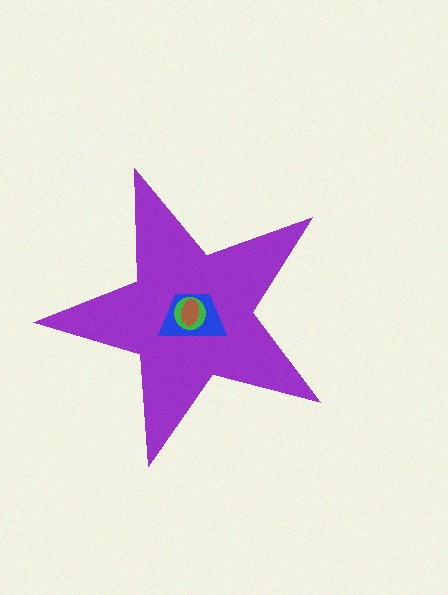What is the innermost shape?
The brown ellipse.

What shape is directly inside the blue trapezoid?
The green circle.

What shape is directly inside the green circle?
The brown ellipse.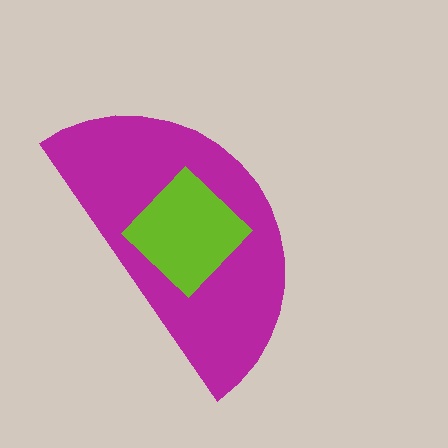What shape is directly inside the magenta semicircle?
The lime diamond.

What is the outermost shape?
The magenta semicircle.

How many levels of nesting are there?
2.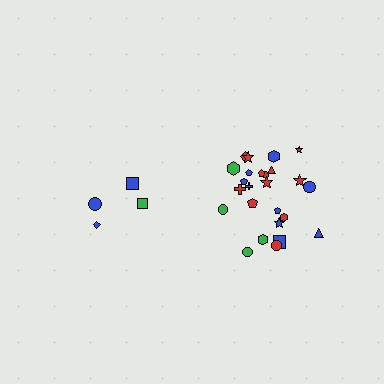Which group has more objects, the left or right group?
The right group.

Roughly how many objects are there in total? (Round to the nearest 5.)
Roughly 30 objects in total.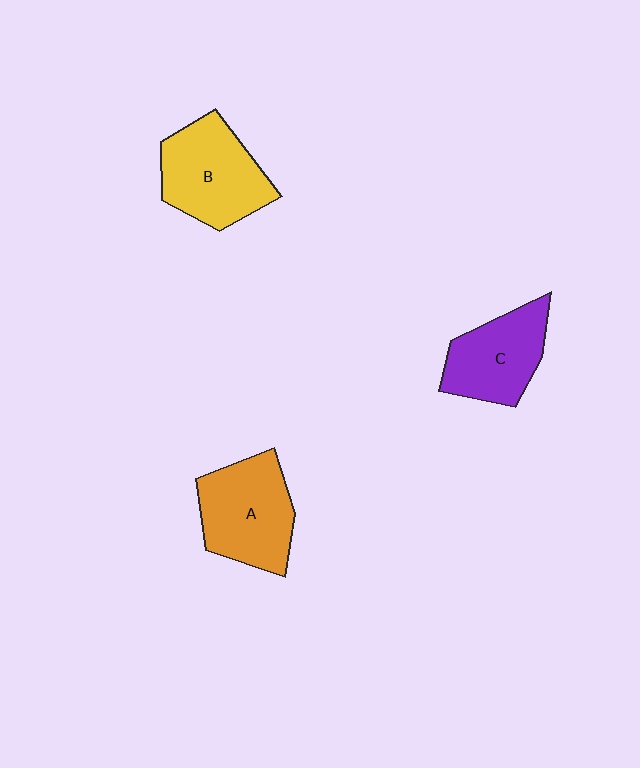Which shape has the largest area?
Shape A (orange).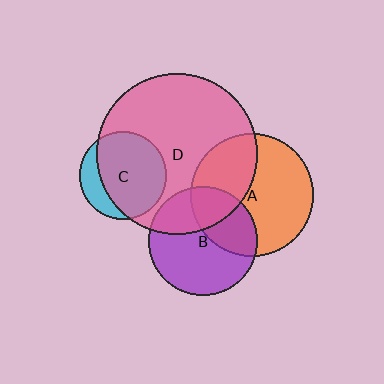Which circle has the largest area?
Circle D (pink).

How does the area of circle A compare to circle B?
Approximately 1.3 times.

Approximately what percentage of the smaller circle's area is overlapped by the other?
Approximately 35%.